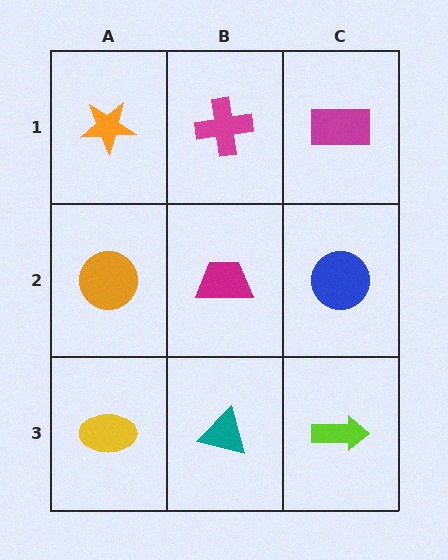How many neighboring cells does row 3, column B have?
3.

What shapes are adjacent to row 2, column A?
An orange star (row 1, column A), a yellow ellipse (row 3, column A), a magenta trapezoid (row 2, column B).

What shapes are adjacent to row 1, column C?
A blue circle (row 2, column C), a magenta cross (row 1, column B).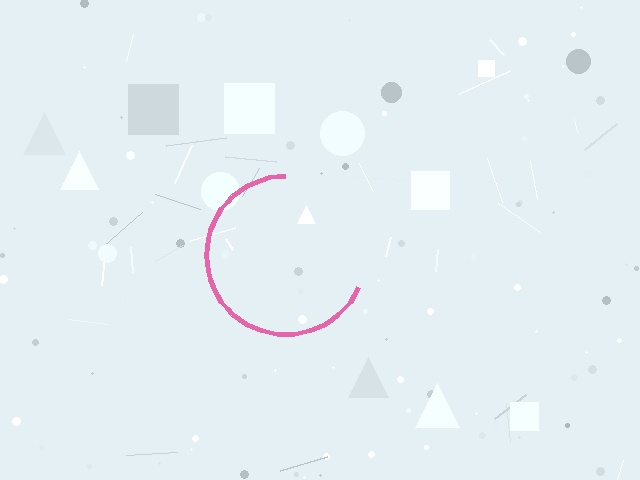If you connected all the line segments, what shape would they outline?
They would outline a circle.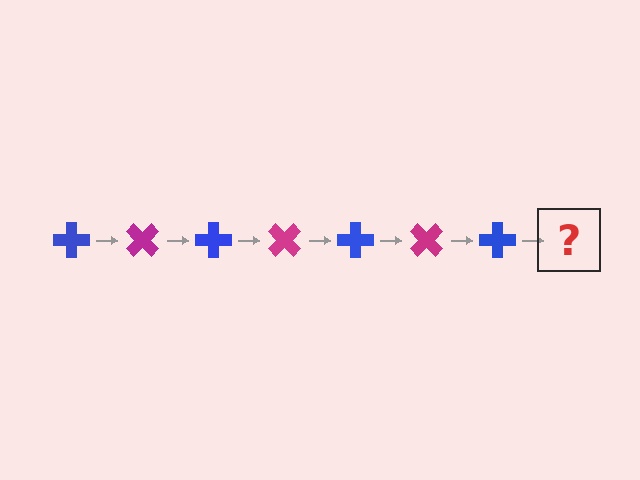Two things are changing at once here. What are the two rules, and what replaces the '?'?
The two rules are that it rotates 45 degrees each step and the color cycles through blue and magenta. The '?' should be a magenta cross, rotated 315 degrees from the start.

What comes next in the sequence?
The next element should be a magenta cross, rotated 315 degrees from the start.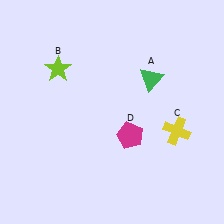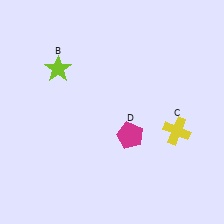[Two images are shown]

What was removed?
The green triangle (A) was removed in Image 2.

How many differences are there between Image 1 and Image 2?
There is 1 difference between the two images.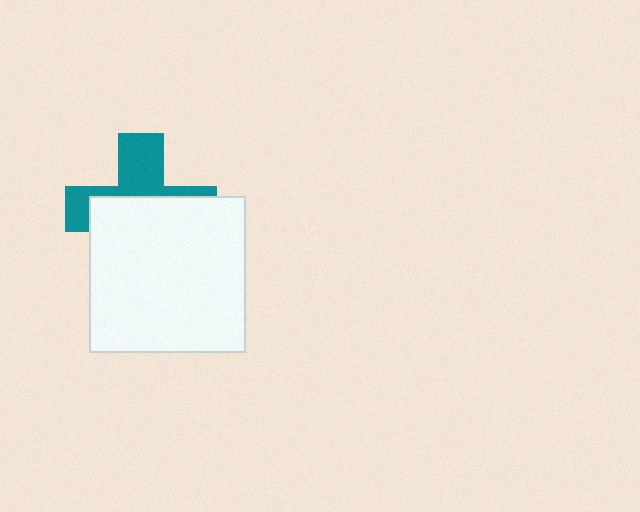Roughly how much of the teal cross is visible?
A small part of it is visible (roughly 40%).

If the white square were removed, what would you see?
You would see the complete teal cross.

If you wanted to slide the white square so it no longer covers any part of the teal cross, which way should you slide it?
Slide it down — that is the most direct way to separate the two shapes.